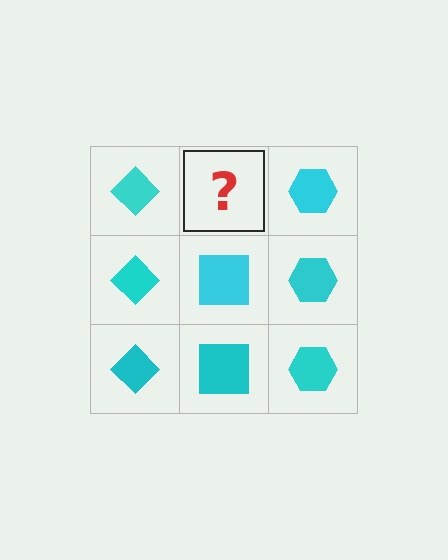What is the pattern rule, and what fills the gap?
The rule is that each column has a consistent shape. The gap should be filled with a cyan square.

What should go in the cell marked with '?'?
The missing cell should contain a cyan square.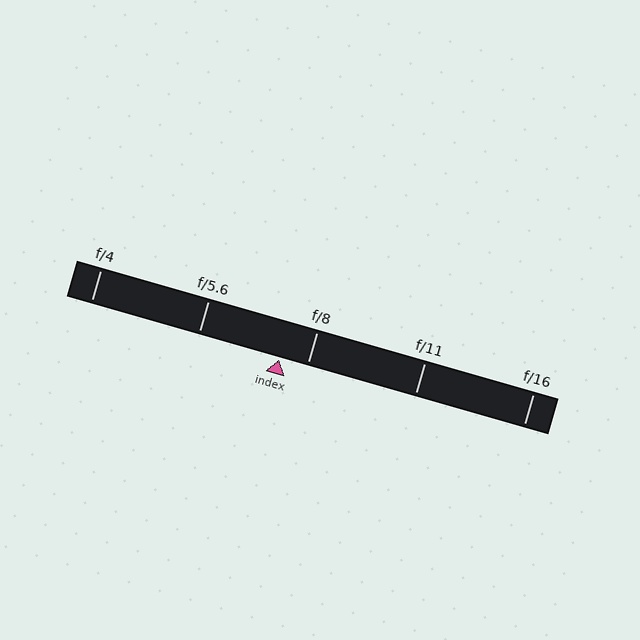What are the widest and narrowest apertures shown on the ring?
The widest aperture shown is f/4 and the narrowest is f/16.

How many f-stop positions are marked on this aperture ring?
There are 5 f-stop positions marked.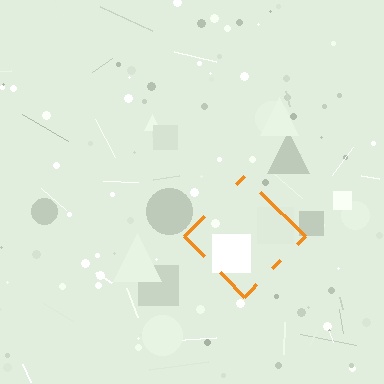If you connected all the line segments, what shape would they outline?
They would outline a diamond.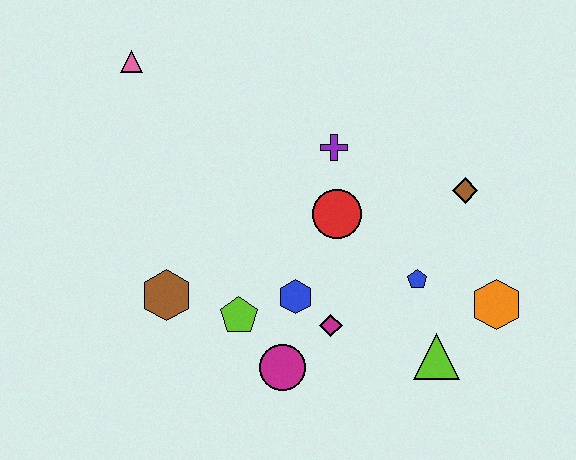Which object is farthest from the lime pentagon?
The pink triangle is farthest from the lime pentagon.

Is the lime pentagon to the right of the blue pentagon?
No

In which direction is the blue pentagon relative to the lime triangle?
The blue pentagon is above the lime triangle.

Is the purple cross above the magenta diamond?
Yes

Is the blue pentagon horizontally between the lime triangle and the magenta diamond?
Yes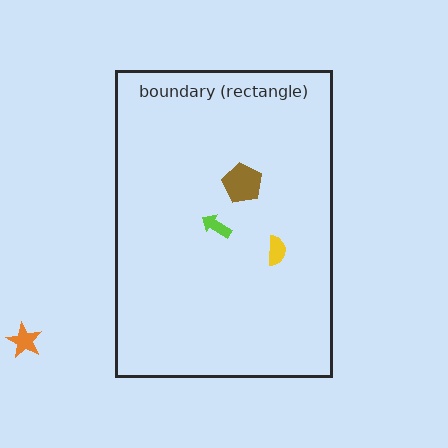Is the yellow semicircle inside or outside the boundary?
Inside.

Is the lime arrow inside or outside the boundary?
Inside.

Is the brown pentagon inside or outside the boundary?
Inside.